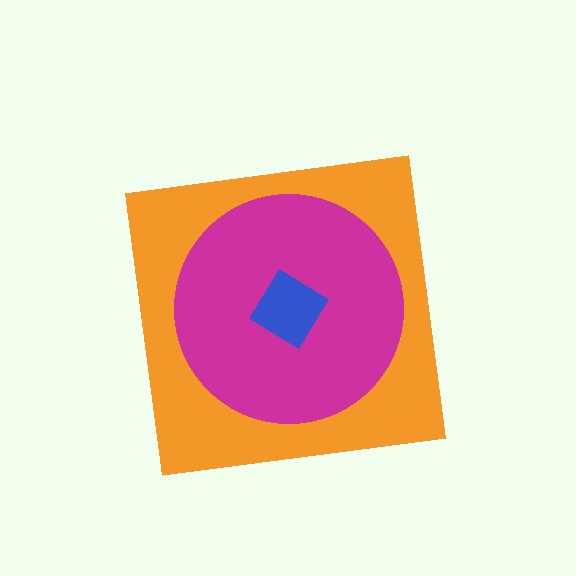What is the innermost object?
The blue diamond.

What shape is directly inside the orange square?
The magenta circle.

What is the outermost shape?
The orange square.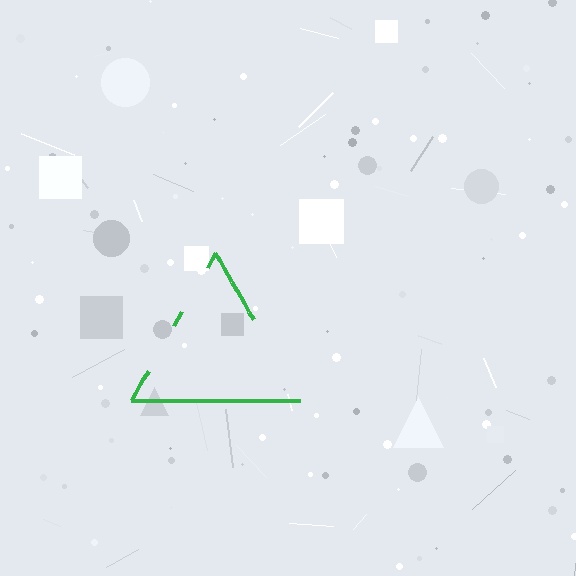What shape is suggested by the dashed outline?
The dashed outline suggests a triangle.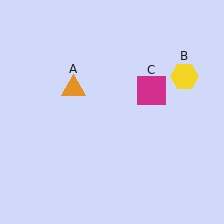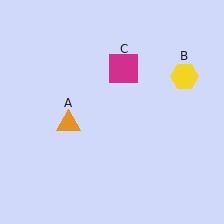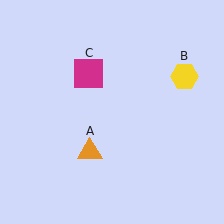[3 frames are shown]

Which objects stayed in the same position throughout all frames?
Yellow hexagon (object B) remained stationary.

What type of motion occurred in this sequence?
The orange triangle (object A), magenta square (object C) rotated counterclockwise around the center of the scene.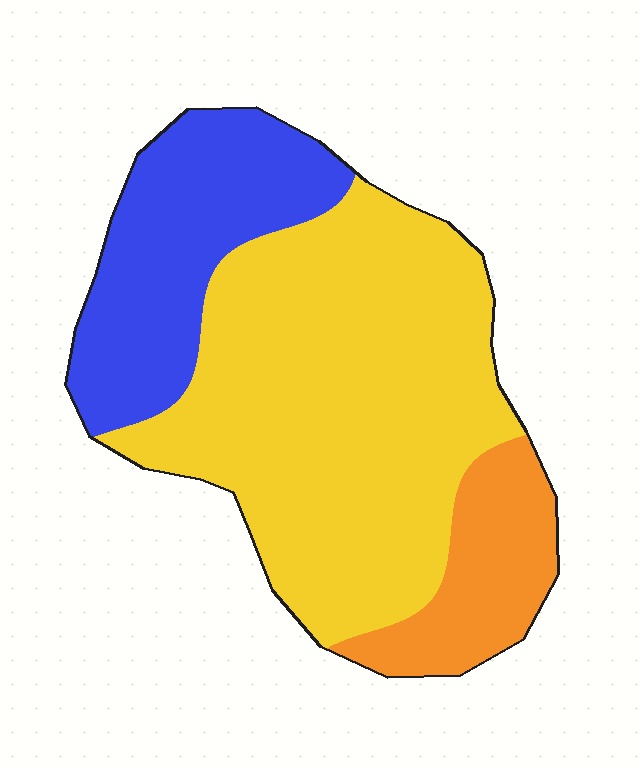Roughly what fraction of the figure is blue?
Blue covers 26% of the figure.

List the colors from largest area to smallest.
From largest to smallest: yellow, blue, orange.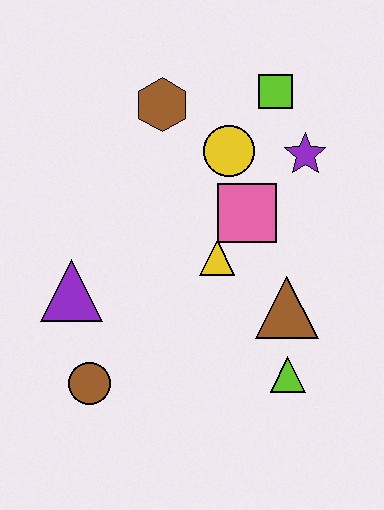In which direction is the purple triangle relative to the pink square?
The purple triangle is to the left of the pink square.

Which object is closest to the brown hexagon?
The yellow circle is closest to the brown hexagon.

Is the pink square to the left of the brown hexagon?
No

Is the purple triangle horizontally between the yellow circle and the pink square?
No